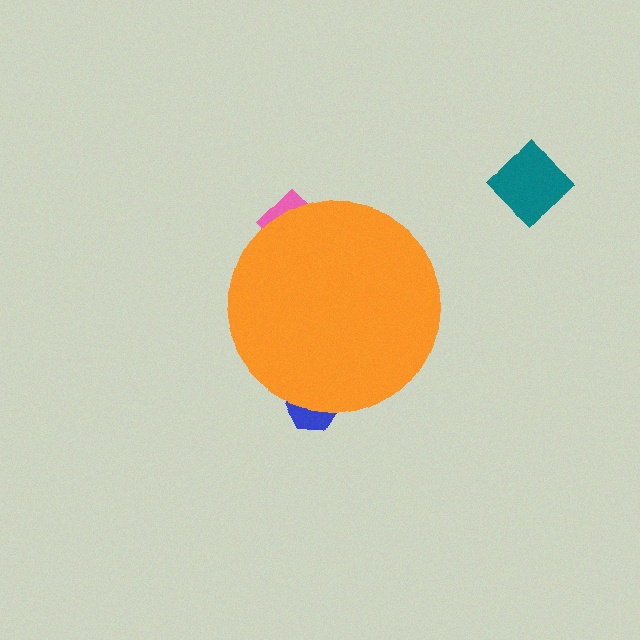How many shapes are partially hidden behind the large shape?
2 shapes are partially hidden.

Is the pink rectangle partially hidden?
Yes, the pink rectangle is partially hidden behind the orange circle.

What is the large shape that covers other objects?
An orange circle.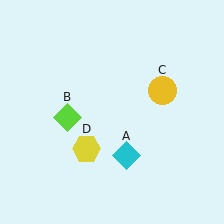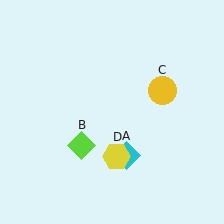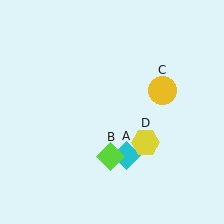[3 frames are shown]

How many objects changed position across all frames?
2 objects changed position: lime diamond (object B), yellow hexagon (object D).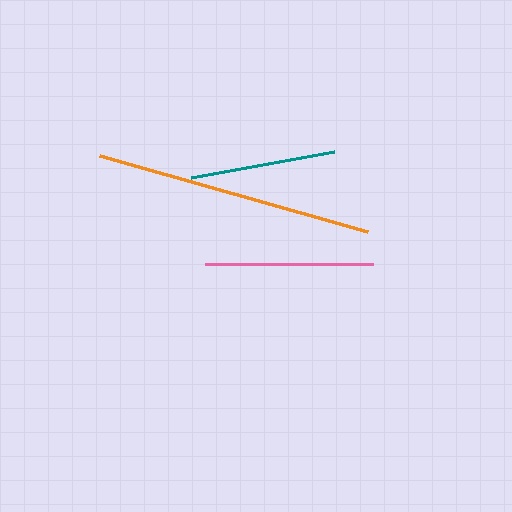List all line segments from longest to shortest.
From longest to shortest: orange, pink, teal.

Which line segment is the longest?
The orange line is the longest at approximately 279 pixels.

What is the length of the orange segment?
The orange segment is approximately 279 pixels long.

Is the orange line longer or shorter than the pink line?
The orange line is longer than the pink line.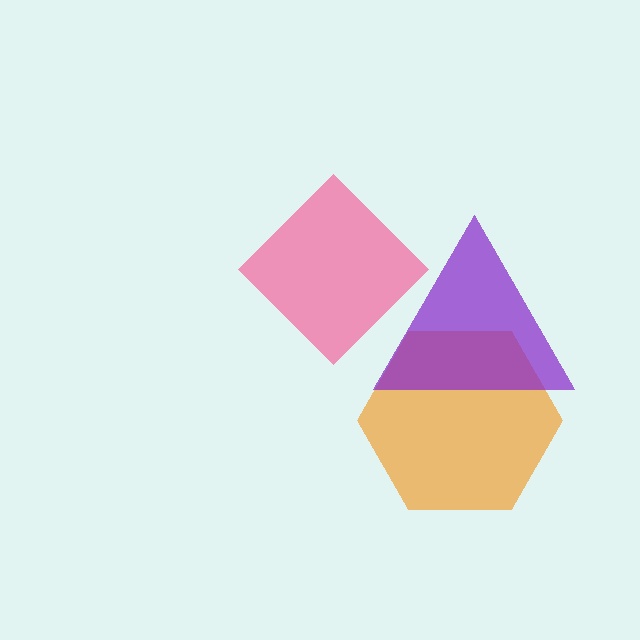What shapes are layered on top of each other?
The layered shapes are: an orange hexagon, a pink diamond, a purple triangle.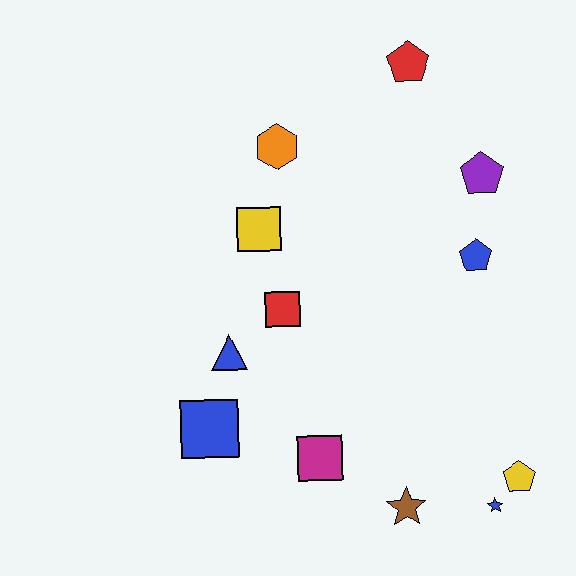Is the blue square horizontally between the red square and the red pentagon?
No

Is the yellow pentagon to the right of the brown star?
Yes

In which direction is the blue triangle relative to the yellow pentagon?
The blue triangle is to the left of the yellow pentagon.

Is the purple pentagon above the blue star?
Yes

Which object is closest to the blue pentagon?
The purple pentagon is closest to the blue pentagon.